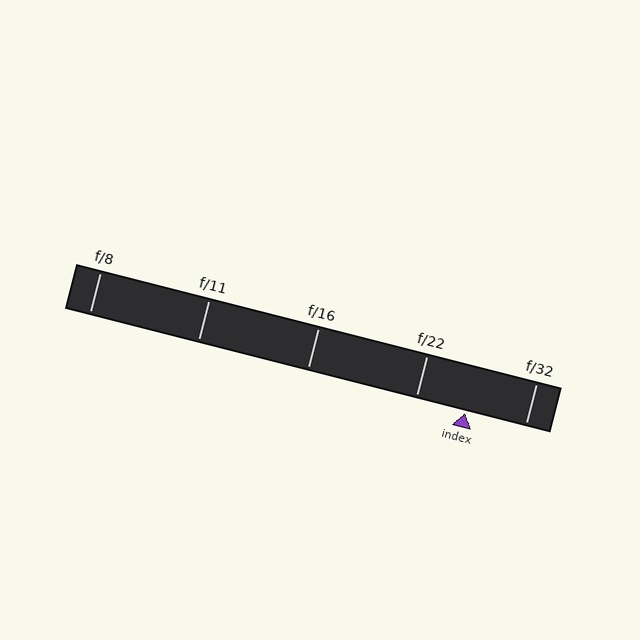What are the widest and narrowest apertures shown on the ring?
The widest aperture shown is f/8 and the narrowest is f/32.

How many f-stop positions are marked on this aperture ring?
There are 5 f-stop positions marked.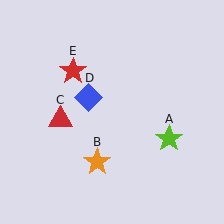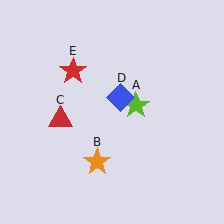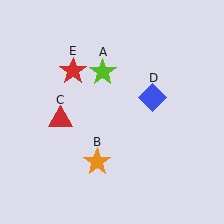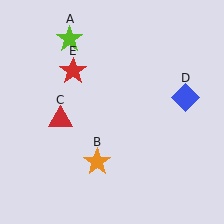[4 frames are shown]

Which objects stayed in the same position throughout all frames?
Orange star (object B) and red triangle (object C) and red star (object E) remained stationary.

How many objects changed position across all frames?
2 objects changed position: lime star (object A), blue diamond (object D).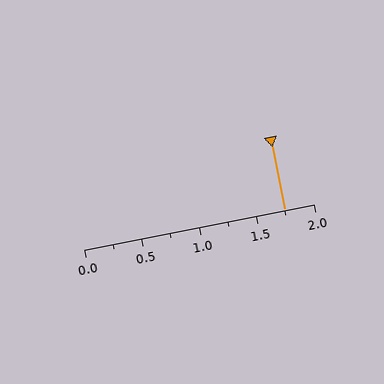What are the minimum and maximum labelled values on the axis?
The axis runs from 0.0 to 2.0.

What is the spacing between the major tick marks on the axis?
The major ticks are spaced 0.5 apart.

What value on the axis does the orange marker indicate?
The marker indicates approximately 1.75.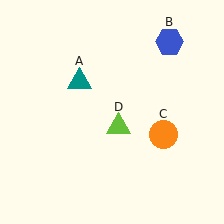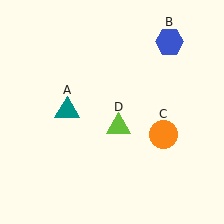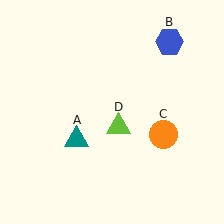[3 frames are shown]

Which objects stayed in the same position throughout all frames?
Blue hexagon (object B) and orange circle (object C) and lime triangle (object D) remained stationary.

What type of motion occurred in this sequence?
The teal triangle (object A) rotated counterclockwise around the center of the scene.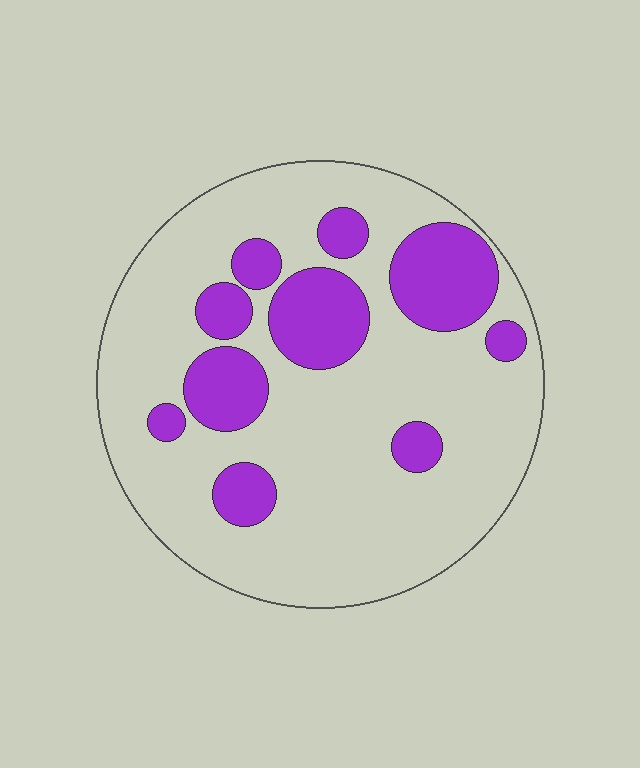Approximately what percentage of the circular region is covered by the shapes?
Approximately 25%.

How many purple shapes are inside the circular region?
10.